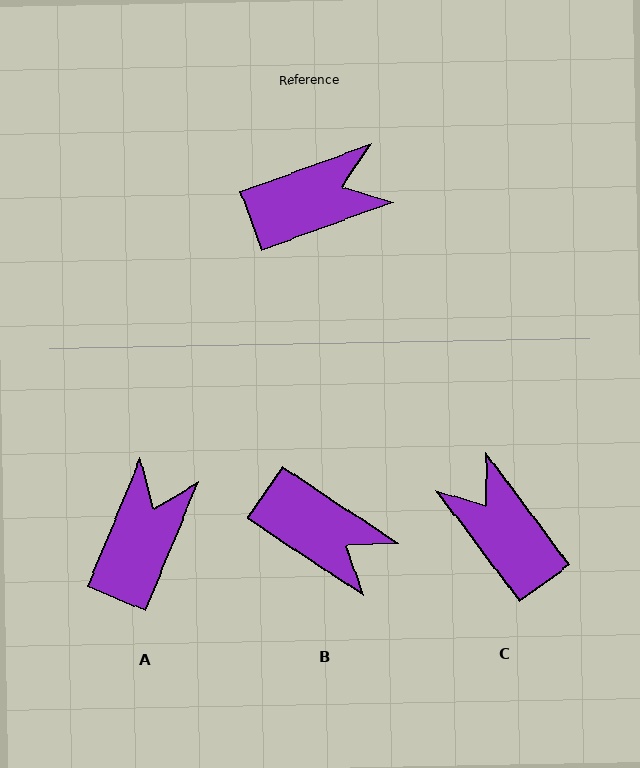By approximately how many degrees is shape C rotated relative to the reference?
Approximately 106 degrees counter-clockwise.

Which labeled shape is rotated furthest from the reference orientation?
C, about 106 degrees away.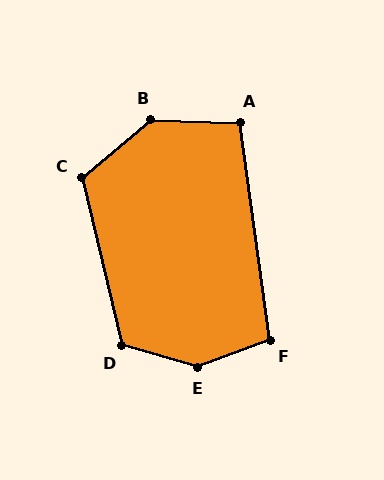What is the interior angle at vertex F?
Approximately 102 degrees (obtuse).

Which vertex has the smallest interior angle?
A, at approximately 99 degrees.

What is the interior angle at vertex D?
Approximately 119 degrees (obtuse).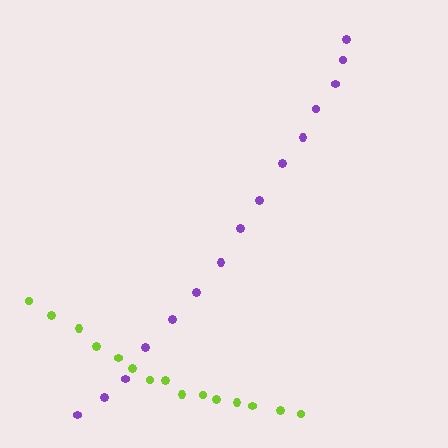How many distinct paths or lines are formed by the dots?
There are 2 distinct paths.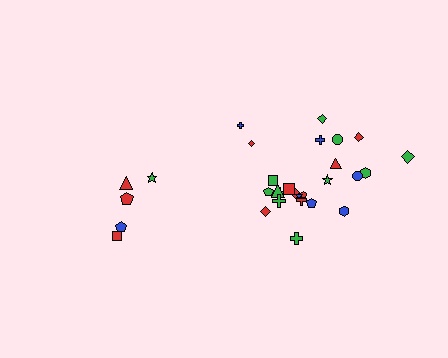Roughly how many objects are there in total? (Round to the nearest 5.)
Roughly 30 objects in total.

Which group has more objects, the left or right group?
The right group.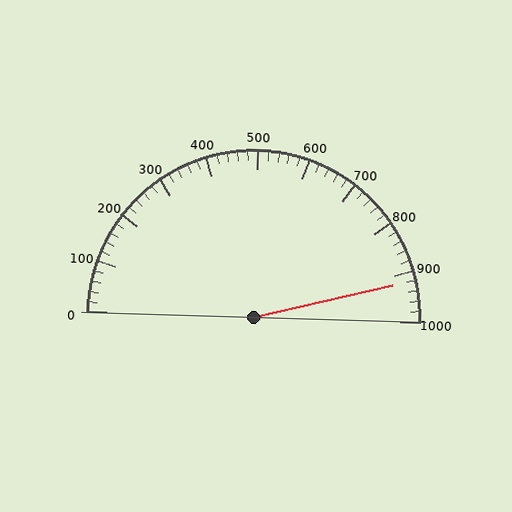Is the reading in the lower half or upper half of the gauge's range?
The reading is in the upper half of the range (0 to 1000).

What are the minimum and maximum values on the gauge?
The gauge ranges from 0 to 1000.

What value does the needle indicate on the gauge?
The needle indicates approximately 920.